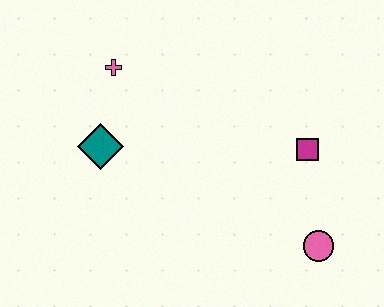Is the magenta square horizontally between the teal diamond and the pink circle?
Yes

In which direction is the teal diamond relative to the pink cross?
The teal diamond is below the pink cross.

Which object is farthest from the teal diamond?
The pink circle is farthest from the teal diamond.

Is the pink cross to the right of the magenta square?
No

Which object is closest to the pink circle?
The magenta square is closest to the pink circle.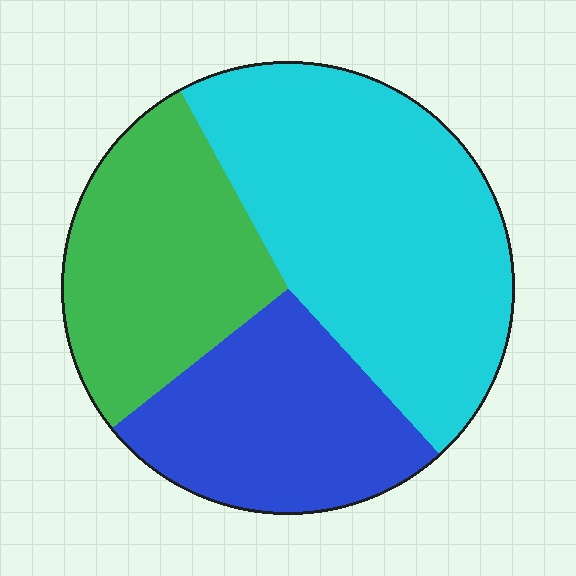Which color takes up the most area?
Cyan, at roughly 45%.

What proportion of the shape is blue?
Blue takes up between a sixth and a third of the shape.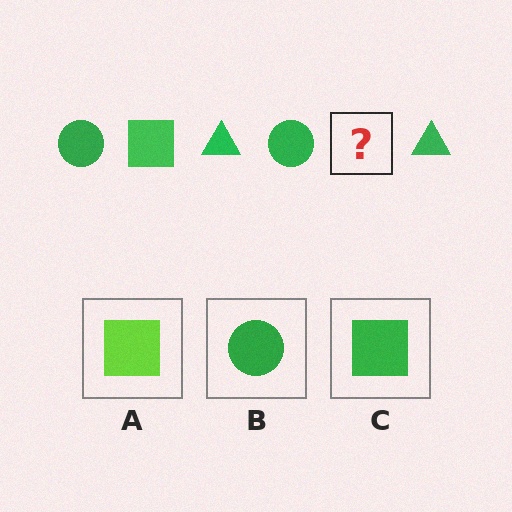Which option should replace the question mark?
Option C.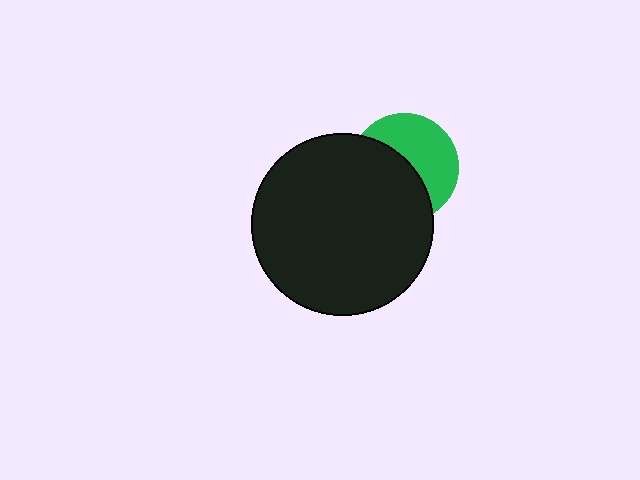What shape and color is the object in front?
The object in front is a black circle.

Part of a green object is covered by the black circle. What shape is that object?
It is a circle.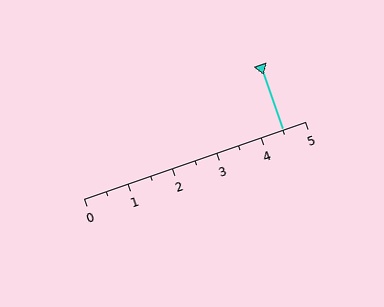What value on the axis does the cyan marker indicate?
The marker indicates approximately 4.5.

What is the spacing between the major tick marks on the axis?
The major ticks are spaced 1 apart.